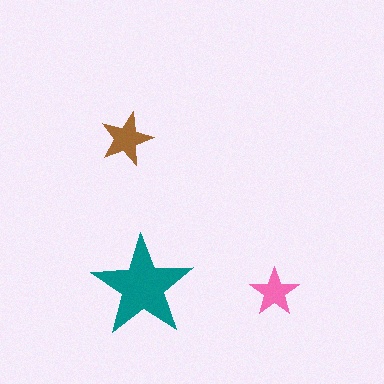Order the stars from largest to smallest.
the teal one, the brown one, the pink one.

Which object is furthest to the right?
The pink star is rightmost.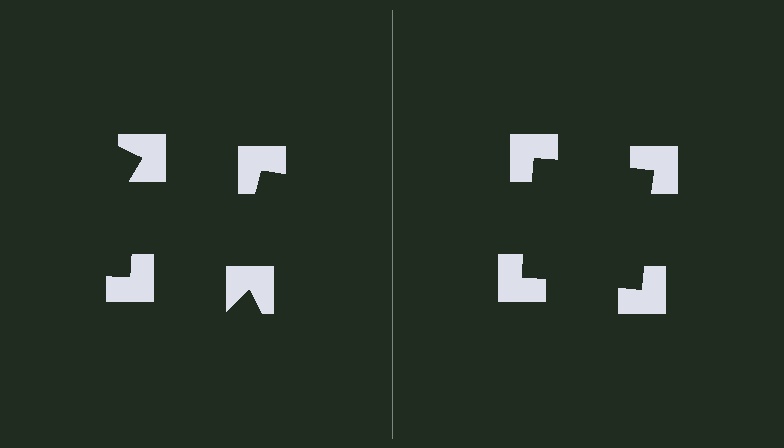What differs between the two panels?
The notched squares are positioned identically on both sides; only the wedge orientations differ. On the right they align to a square; on the left they are misaligned.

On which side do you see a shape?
An illusory square appears on the right side. On the left side the wedge cuts are rotated, so no coherent shape forms.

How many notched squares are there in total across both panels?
8 — 4 on each side.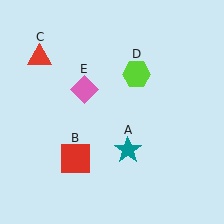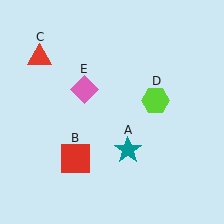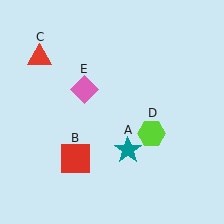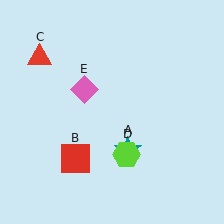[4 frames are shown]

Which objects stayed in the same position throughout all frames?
Teal star (object A) and red square (object B) and red triangle (object C) and pink diamond (object E) remained stationary.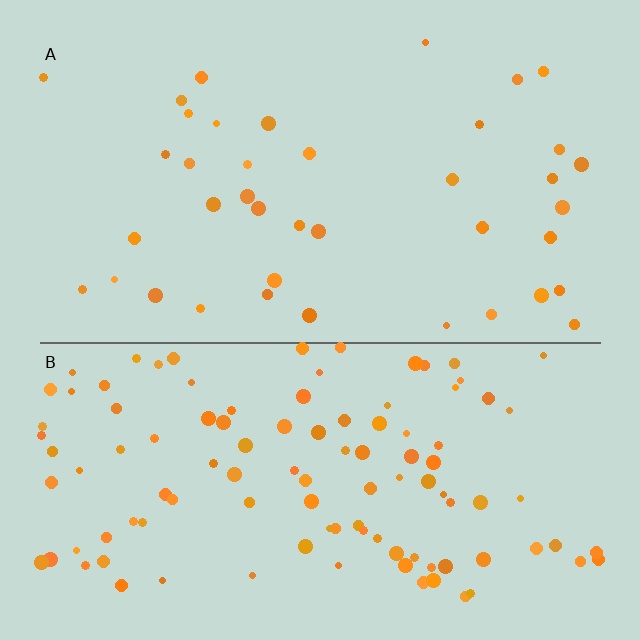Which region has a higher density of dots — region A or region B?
B (the bottom).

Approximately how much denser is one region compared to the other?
Approximately 2.8× — region B over region A.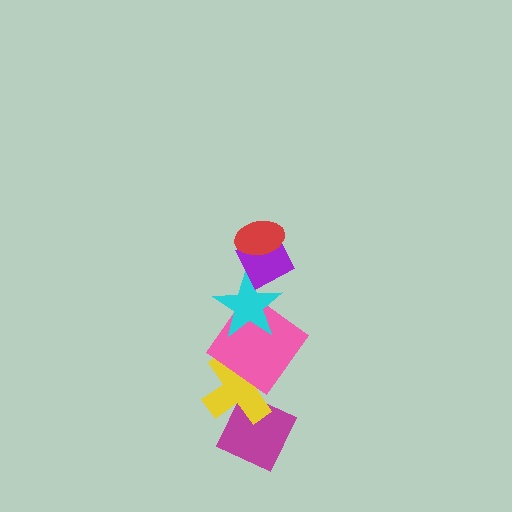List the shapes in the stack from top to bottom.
From top to bottom: the red ellipse, the purple diamond, the cyan star, the pink diamond, the yellow cross, the magenta diamond.